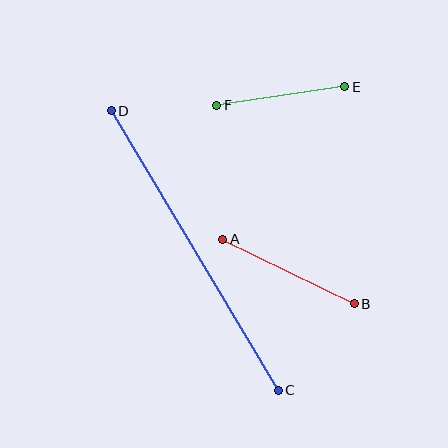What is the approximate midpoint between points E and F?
The midpoint is at approximately (281, 96) pixels.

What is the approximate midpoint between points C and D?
The midpoint is at approximately (195, 250) pixels.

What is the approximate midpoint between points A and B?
The midpoint is at approximately (289, 272) pixels.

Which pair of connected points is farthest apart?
Points C and D are farthest apart.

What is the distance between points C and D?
The distance is approximately 325 pixels.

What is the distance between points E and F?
The distance is approximately 130 pixels.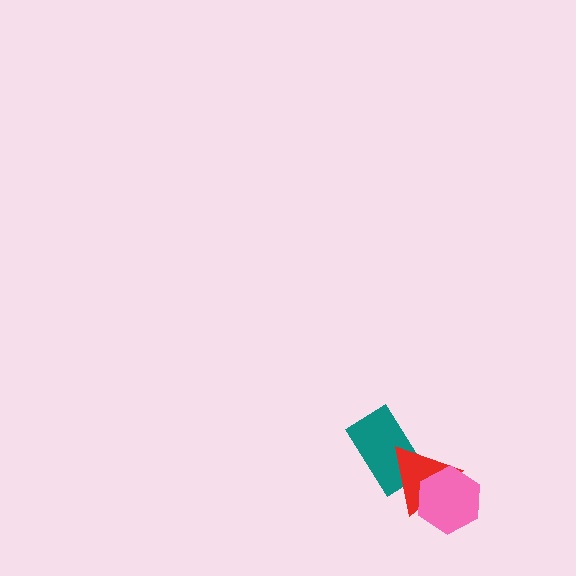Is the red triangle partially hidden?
Yes, it is partially covered by another shape.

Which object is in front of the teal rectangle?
The red triangle is in front of the teal rectangle.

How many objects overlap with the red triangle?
2 objects overlap with the red triangle.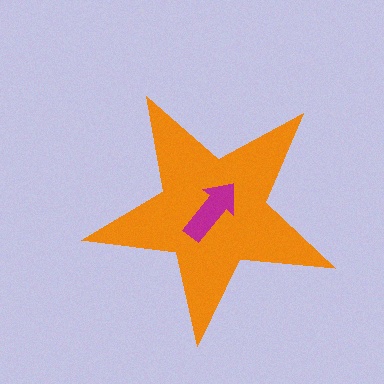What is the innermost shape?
The magenta arrow.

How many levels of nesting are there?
2.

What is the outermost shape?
The orange star.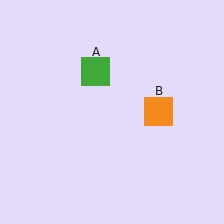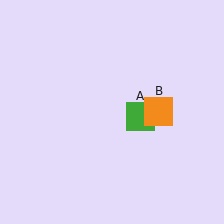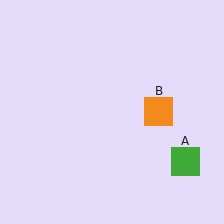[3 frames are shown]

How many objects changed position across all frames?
1 object changed position: green square (object A).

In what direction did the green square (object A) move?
The green square (object A) moved down and to the right.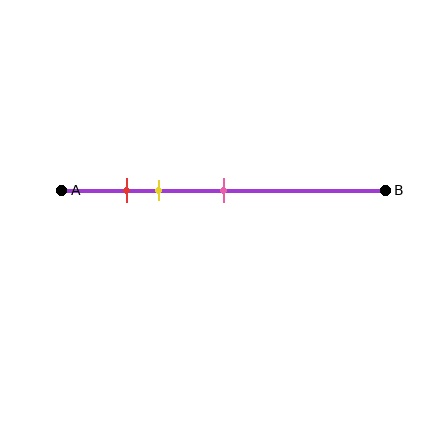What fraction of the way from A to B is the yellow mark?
The yellow mark is approximately 30% (0.3) of the way from A to B.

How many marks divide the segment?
There are 3 marks dividing the segment.